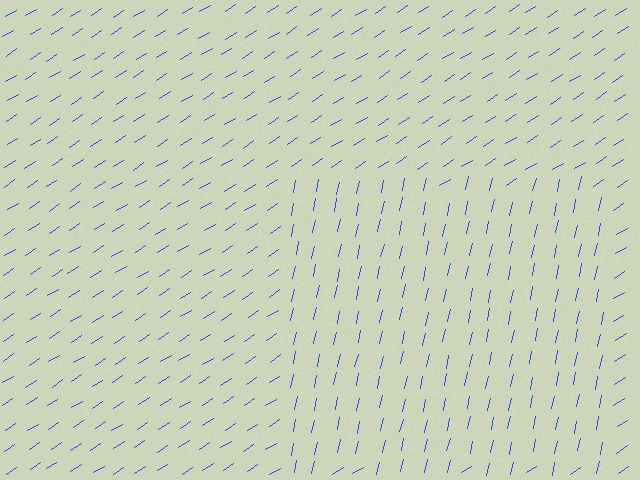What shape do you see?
I see a rectangle.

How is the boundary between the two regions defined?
The boundary is defined purely by a change in line orientation (approximately 45 degrees difference). All lines are the same color and thickness.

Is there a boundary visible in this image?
Yes, there is a texture boundary formed by a change in line orientation.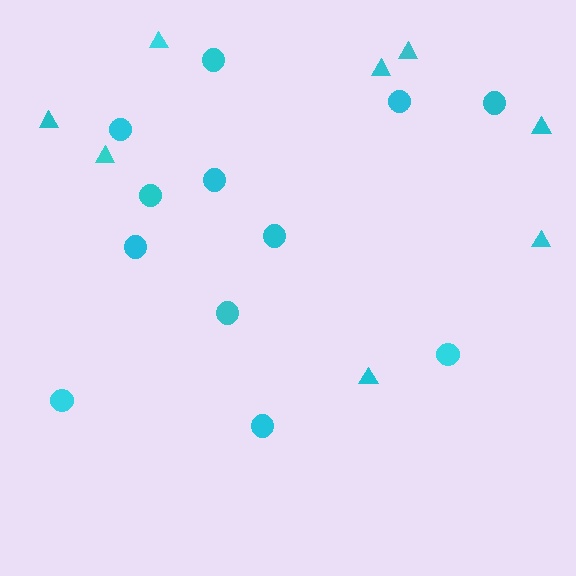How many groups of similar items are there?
There are 2 groups: one group of triangles (8) and one group of circles (12).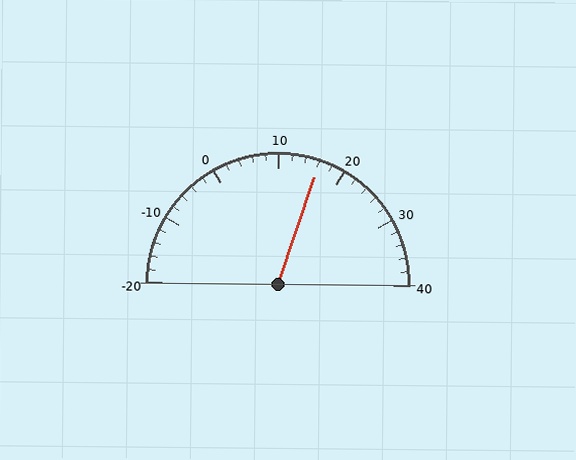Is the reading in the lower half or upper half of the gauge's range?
The reading is in the upper half of the range (-20 to 40).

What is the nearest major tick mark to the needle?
The nearest major tick mark is 20.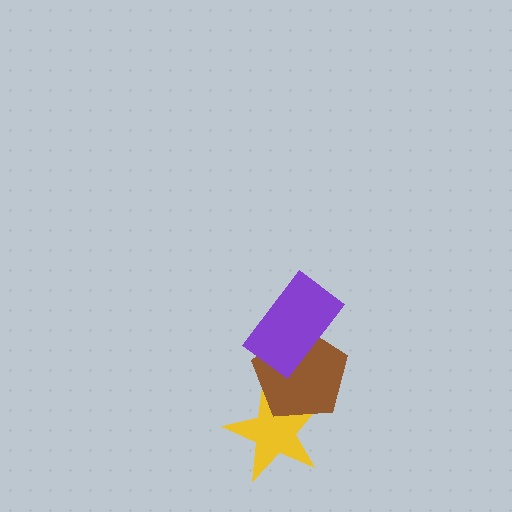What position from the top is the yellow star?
The yellow star is 3rd from the top.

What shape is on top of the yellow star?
The brown pentagon is on top of the yellow star.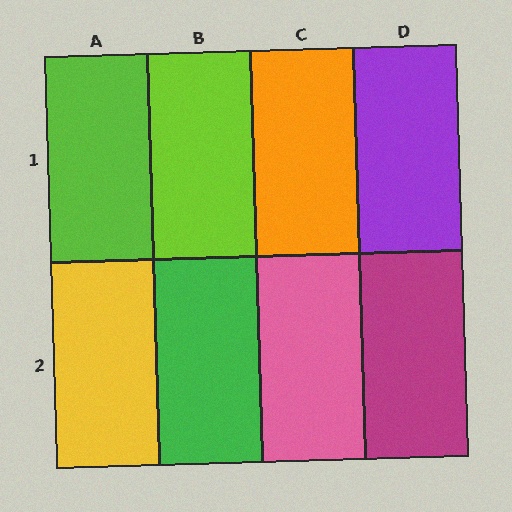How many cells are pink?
1 cell is pink.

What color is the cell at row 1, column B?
Lime.